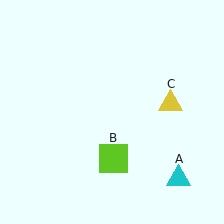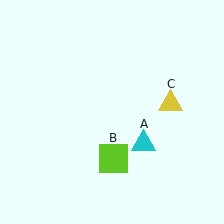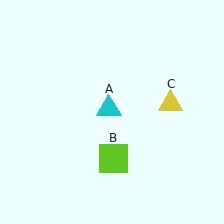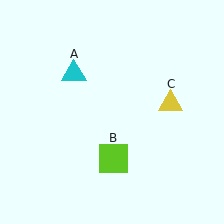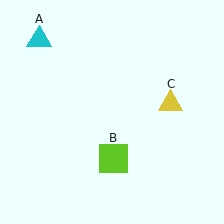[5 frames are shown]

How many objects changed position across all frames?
1 object changed position: cyan triangle (object A).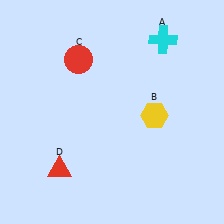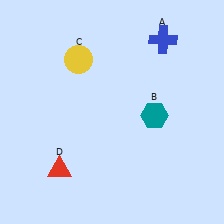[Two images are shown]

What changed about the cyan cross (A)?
In Image 1, A is cyan. In Image 2, it changed to blue.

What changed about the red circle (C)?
In Image 1, C is red. In Image 2, it changed to yellow.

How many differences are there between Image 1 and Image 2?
There are 3 differences between the two images.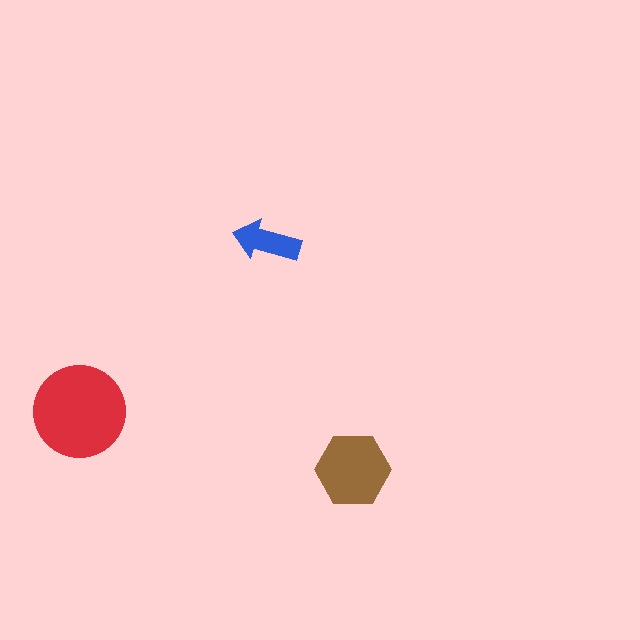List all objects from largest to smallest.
The red circle, the brown hexagon, the blue arrow.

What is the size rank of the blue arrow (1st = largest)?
3rd.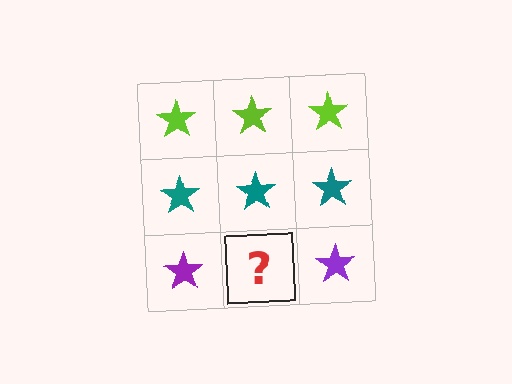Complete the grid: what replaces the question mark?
The question mark should be replaced with a purple star.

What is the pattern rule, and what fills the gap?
The rule is that each row has a consistent color. The gap should be filled with a purple star.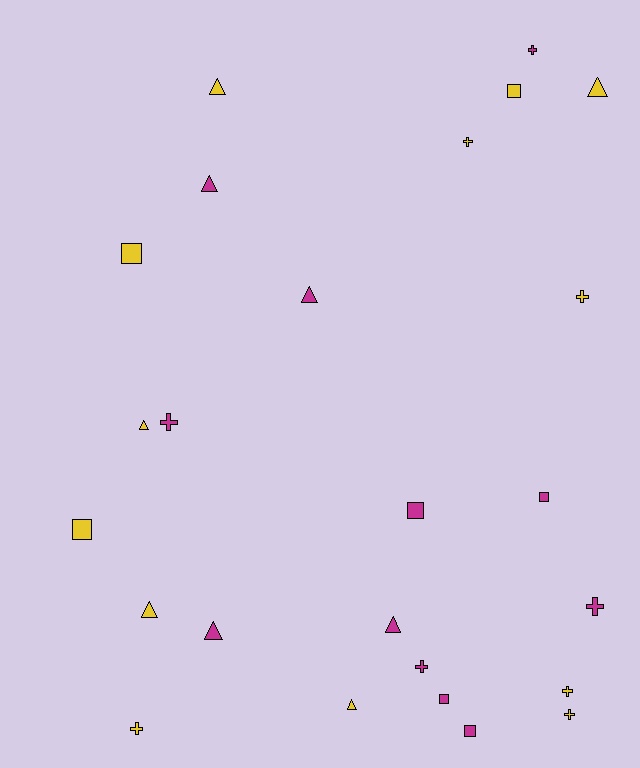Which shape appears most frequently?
Cross, with 9 objects.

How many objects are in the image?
There are 25 objects.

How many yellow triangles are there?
There are 5 yellow triangles.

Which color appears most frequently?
Yellow, with 13 objects.